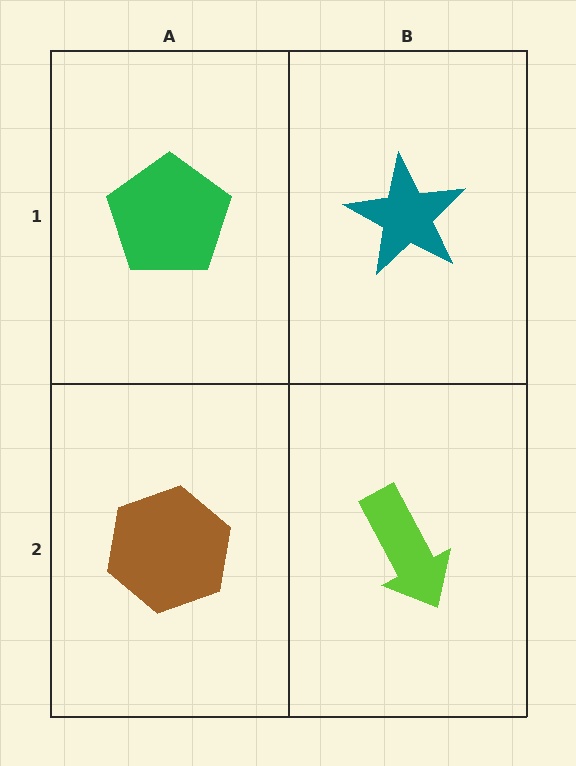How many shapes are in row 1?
2 shapes.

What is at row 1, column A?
A green pentagon.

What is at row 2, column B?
A lime arrow.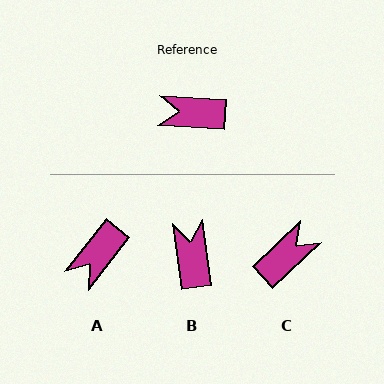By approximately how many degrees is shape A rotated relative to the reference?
Approximately 55 degrees counter-clockwise.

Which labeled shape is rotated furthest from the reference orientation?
C, about 134 degrees away.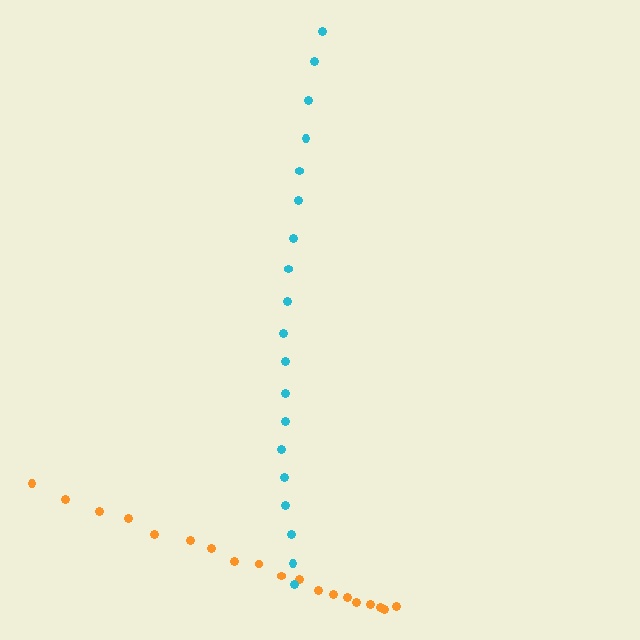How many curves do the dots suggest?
There are 2 distinct paths.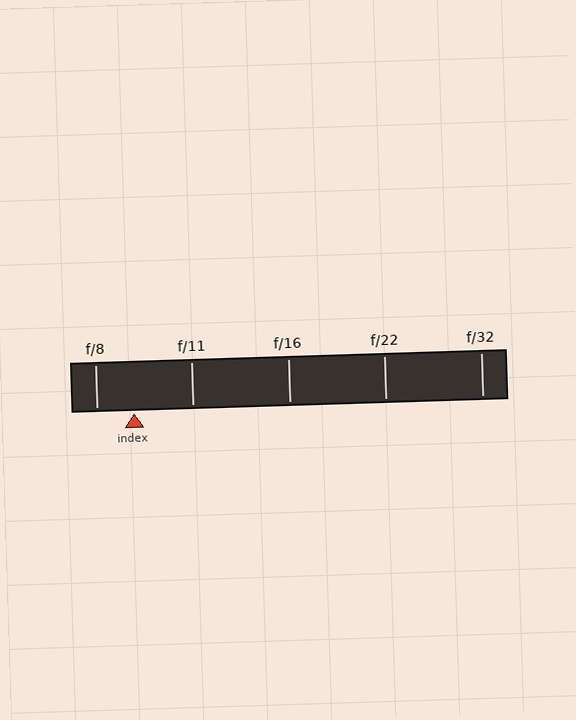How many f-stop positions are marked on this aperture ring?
There are 5 f-stop positions marked.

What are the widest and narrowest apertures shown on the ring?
The widest aperture shown is f/8 and the narrowest is f/32.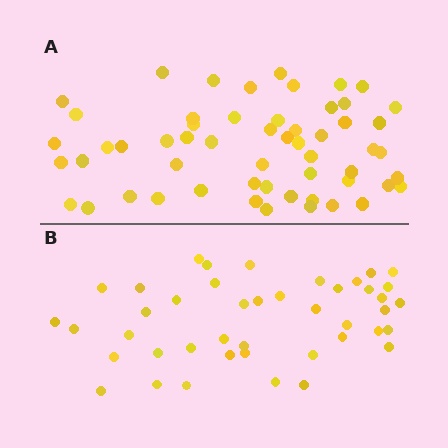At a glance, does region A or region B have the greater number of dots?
Region A (the top region) has more dots.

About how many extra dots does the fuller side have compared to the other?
Region A has approximately 15 more dots than region B.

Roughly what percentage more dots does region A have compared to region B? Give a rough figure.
About 30% more.